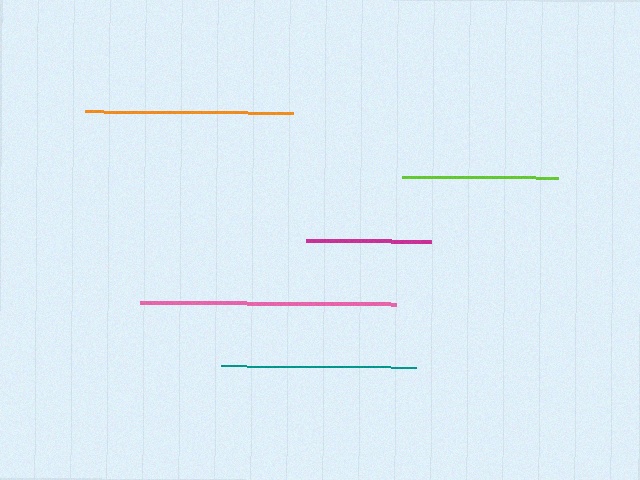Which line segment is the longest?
The pink line is the longest at approximately 257 pixels.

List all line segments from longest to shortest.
From longest to shortest: pink, orange, teal, lime, magenta.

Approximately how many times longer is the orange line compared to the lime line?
The orange line is approximately 1.3 times the length of the lime line.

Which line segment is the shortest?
The magenta line is the shortest at approximately 124 pixels.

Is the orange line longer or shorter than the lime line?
The orange line is longer than the lime line.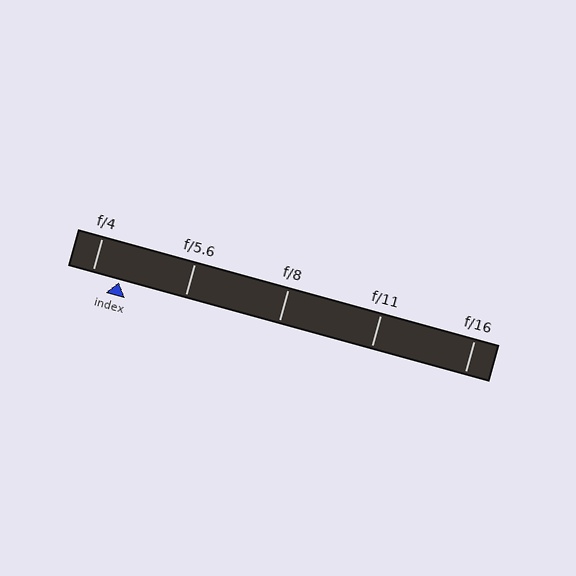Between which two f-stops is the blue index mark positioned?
The index mark is between f/4 and f/5.6.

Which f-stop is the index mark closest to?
The index mark is closest to f/4.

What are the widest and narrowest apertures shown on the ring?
The widest aperture shown is f/4 and the narrowest is f/16.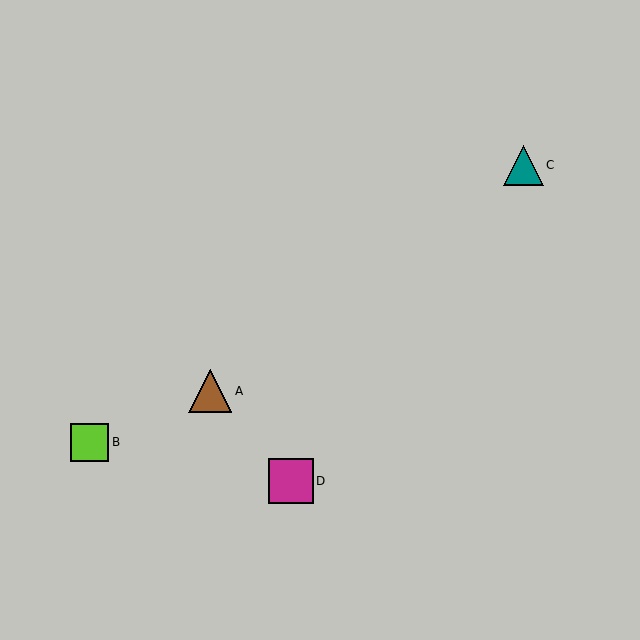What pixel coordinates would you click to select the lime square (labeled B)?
Click at (90, 442) to select the lime square B.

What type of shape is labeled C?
Shape C is a teal triangle.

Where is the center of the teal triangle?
The center of the teal triangle is at (523, 165).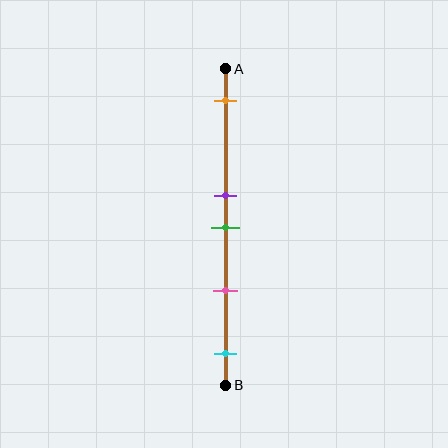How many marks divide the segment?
There are 5 marks dividing the segment.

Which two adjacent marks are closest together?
The purple and green marks are the closest adjacent pair.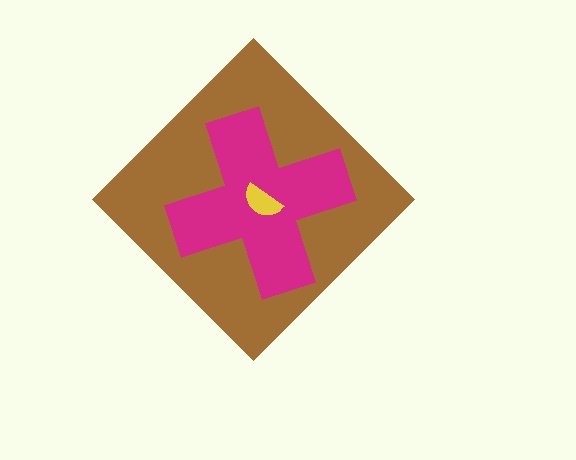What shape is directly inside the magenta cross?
The yellow semicircle.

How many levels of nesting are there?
3.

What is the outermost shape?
The brown diamond.